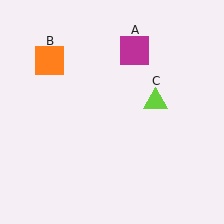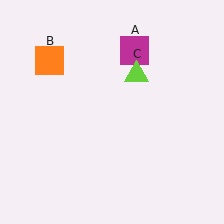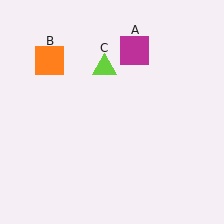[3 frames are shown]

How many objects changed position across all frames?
1 object changed position: lime triangle (object C).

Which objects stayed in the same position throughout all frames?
Magenta square (object A) and orange square (object B) remained stationary.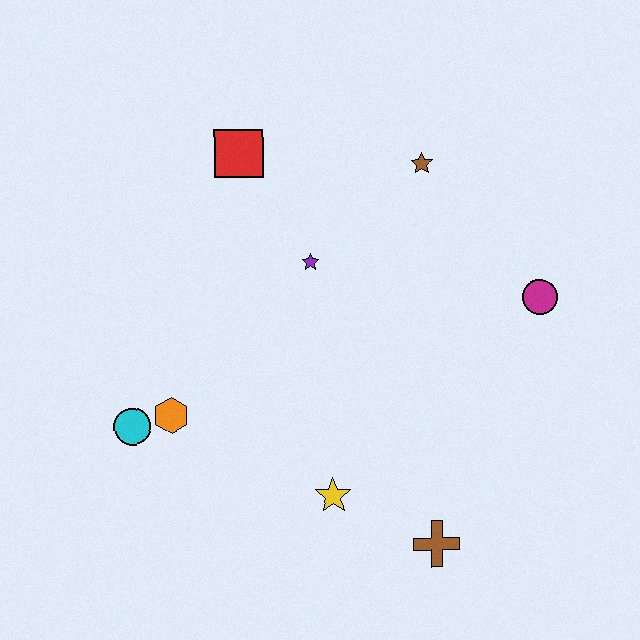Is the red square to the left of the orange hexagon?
No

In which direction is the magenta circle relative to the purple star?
The magenta circle is to the right of the purple star.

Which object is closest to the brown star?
The purple star is closest to the brown star.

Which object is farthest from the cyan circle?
The magenta circle is farthest from the cyan circle.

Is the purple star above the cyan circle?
Yes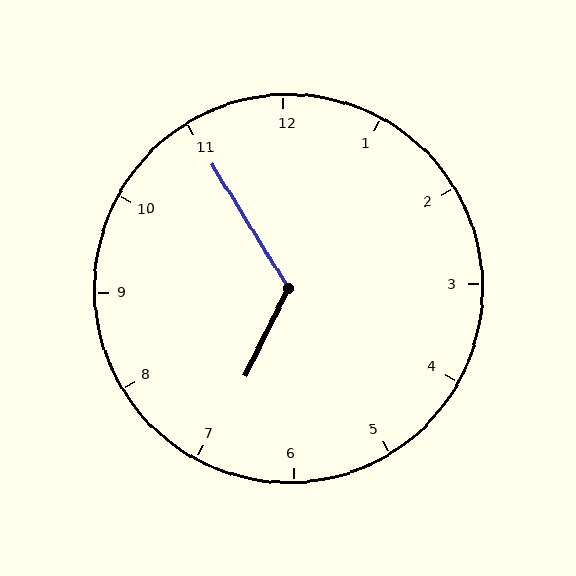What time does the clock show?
6:55.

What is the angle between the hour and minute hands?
Approximately 122 degrees.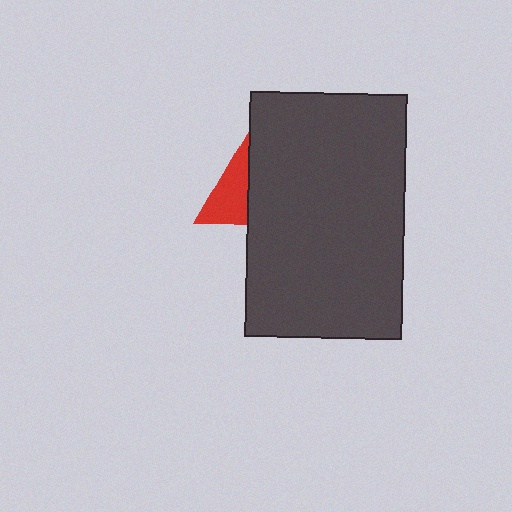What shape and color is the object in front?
The object in front is a dark gray rectangle.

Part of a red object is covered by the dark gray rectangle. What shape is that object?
It is a triangle.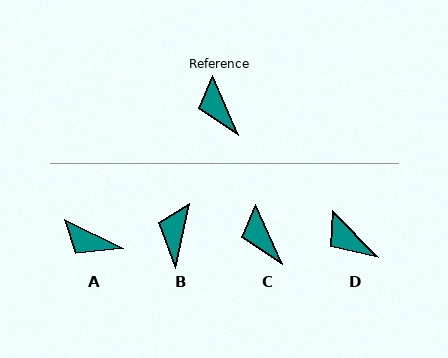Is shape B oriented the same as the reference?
No, it is off by about 36 degrees.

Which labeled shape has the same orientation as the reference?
C.